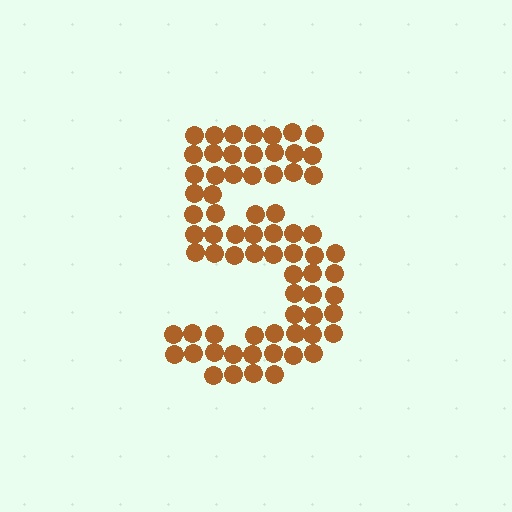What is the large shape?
The large shape is the digit 5.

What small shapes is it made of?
It is made of small circles.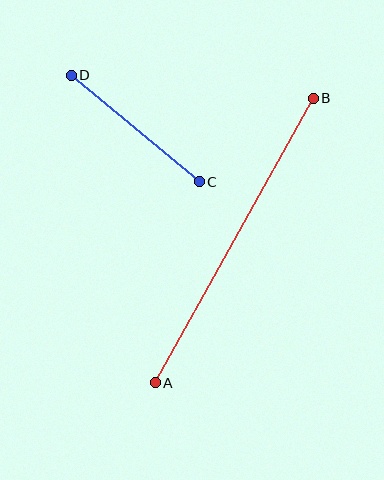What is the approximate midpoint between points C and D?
The midpoint is at approximately (135, 128) pixels.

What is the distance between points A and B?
The distance is approximately 325 pixels.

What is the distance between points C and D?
The distance is approximately 166 pixels.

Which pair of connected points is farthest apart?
Points A and B are farthest apart.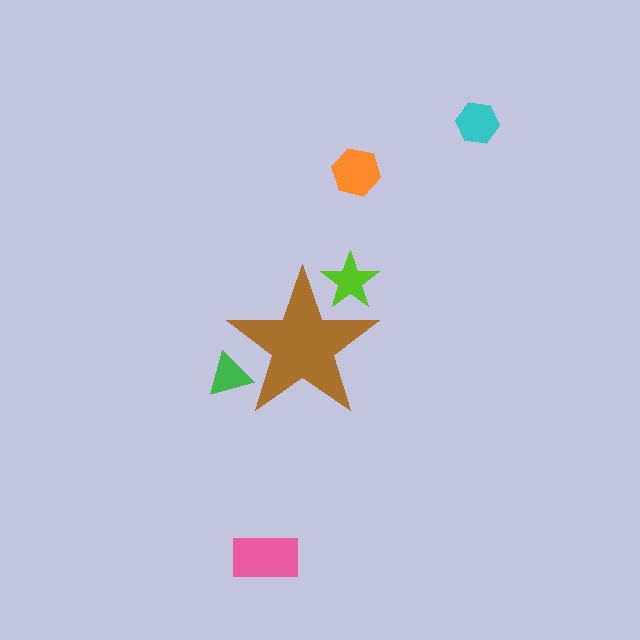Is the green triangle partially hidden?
Yes, the green triangle is partially hidden behind the brown star.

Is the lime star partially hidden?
Yes, the lime star is partially hidden behind the brown star.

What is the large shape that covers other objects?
A brown star.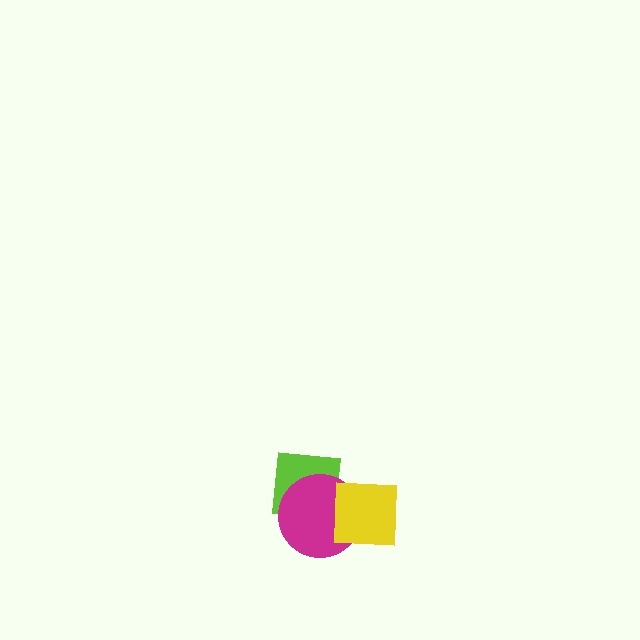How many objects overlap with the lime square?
2 objects overlap with the lime square.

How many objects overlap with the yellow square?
2 objects overlap with the yellow square.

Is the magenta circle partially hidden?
Yes, it is partially covered by another shape.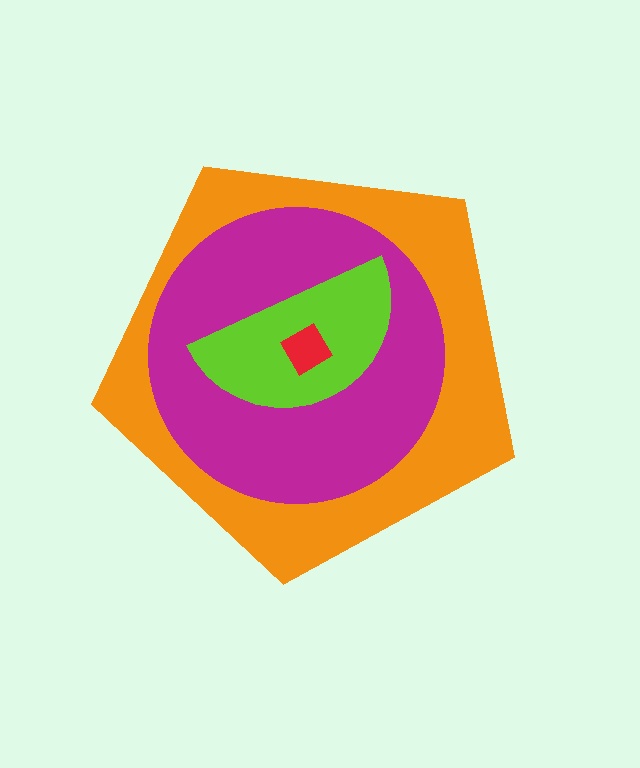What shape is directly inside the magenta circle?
The lime semicircle.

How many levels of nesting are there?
4.